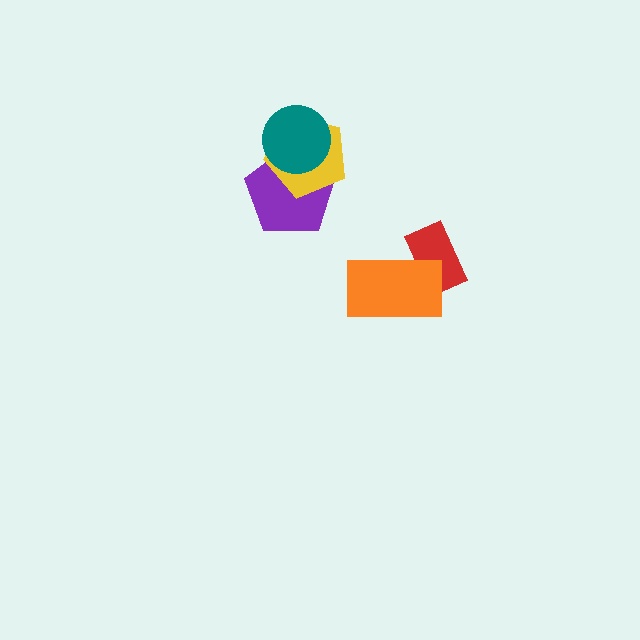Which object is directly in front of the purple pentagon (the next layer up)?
The yellow pentagon is directly in front of the purple pentagon.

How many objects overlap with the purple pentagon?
2 objects overlap with the purple pentagon.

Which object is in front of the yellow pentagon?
The teal circle is in front of the yellow pentagon.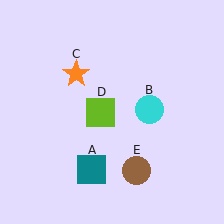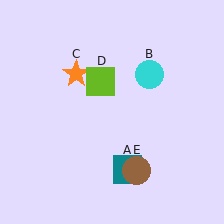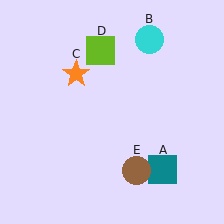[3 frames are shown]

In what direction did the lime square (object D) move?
The lime square (object D) moved up.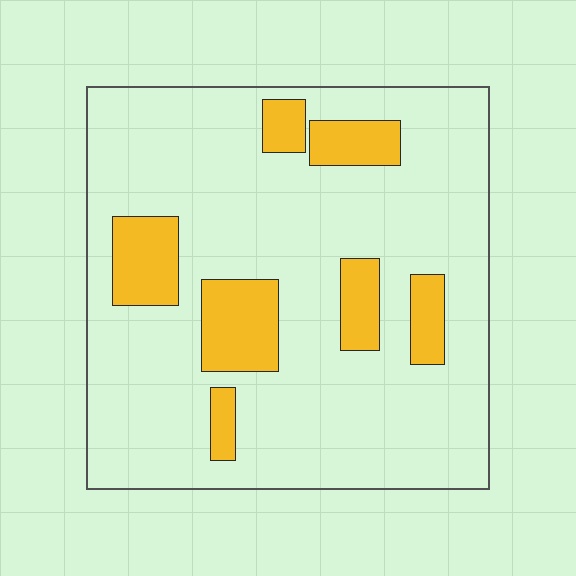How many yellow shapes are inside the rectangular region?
7.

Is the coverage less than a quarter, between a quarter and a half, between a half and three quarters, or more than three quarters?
Less than a quarter.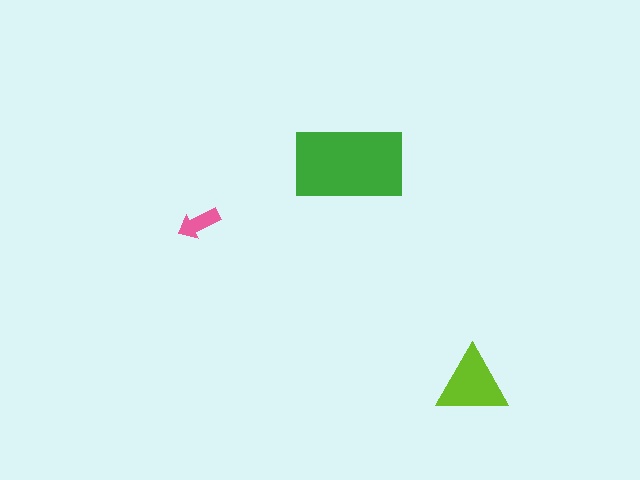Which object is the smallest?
The pink arrow.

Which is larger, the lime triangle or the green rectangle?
The green rectangle.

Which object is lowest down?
The lime triangle is bottommost.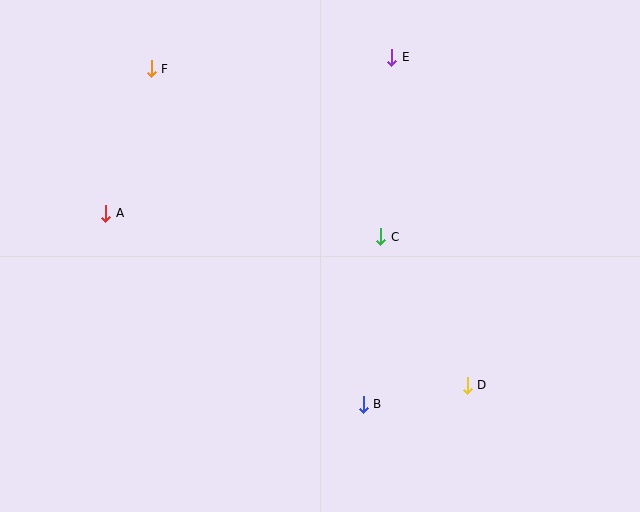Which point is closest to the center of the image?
Point C at (381, 237) is closest to the center.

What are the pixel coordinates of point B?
Point B is at (363, 404).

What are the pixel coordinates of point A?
Point A is at (106, 213).